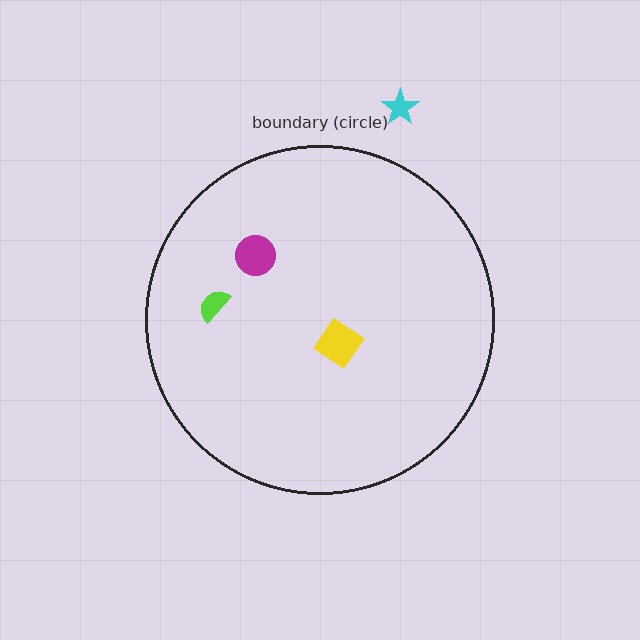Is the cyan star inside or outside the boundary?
Outside.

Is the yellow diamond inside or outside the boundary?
Inside.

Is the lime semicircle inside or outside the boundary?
Inside.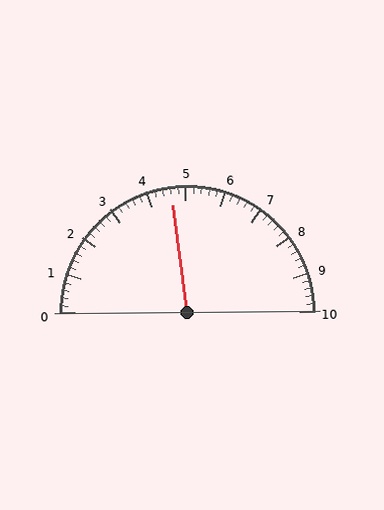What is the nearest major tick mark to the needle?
The nearest major tick mark is 5.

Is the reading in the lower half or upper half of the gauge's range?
The reading is in the lower half of the range (0 to 10).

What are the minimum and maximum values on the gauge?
The gauge ranges from 0 to 10.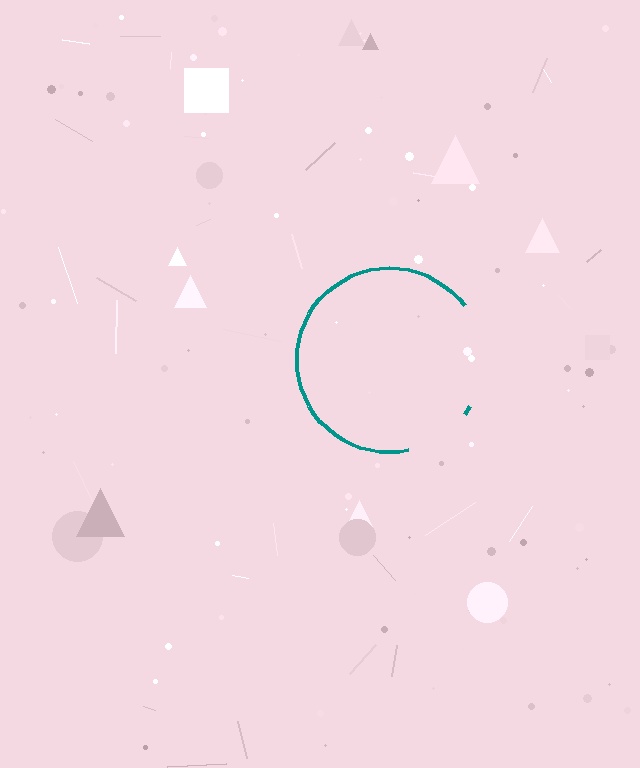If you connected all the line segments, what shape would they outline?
They would outline a circle.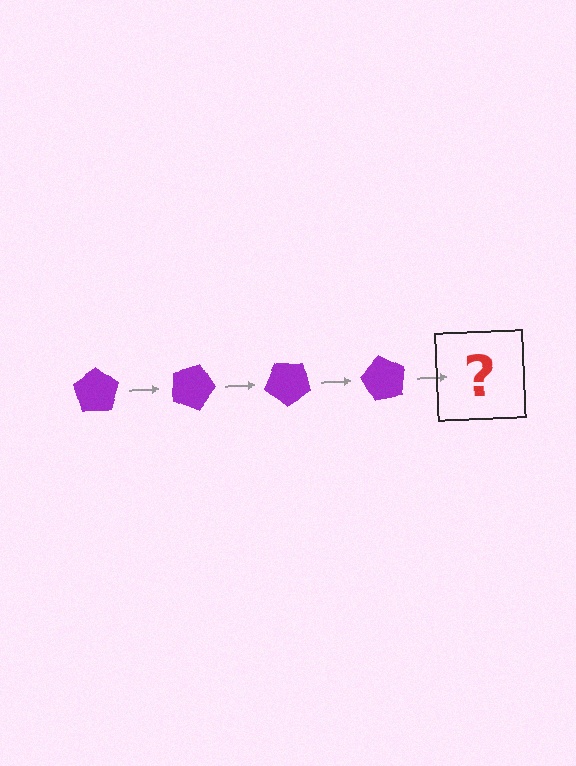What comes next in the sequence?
The next element should be a purple pentagon rotated 80 degrees.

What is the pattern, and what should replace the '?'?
The pattern is that the pentagon rotates 20 degrees each step. The '?' should be a purple pentagon rotated 80 degrees.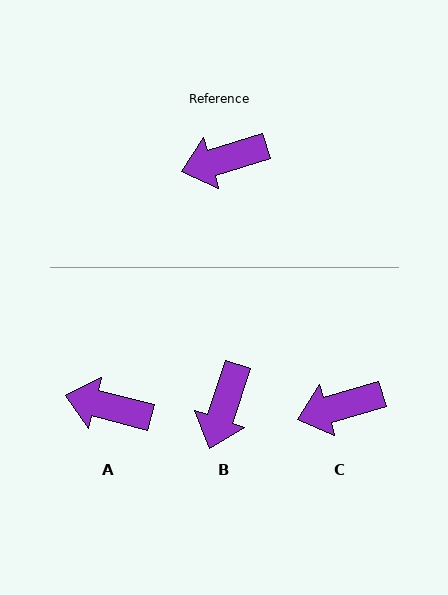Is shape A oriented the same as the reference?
No, it is off by about 31 degrees.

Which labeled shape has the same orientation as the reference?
C.